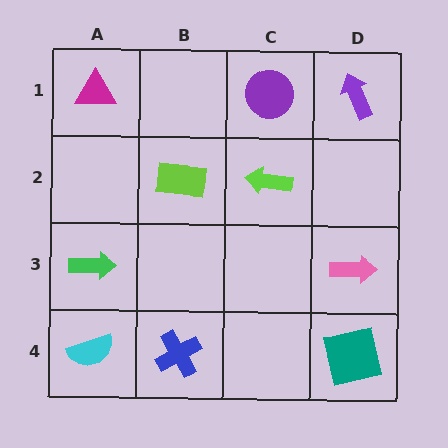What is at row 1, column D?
A purple arrow.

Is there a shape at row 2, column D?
No, that cell is empty.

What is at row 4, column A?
A cyan semicircle.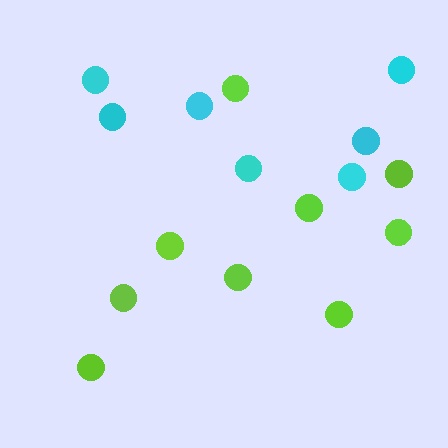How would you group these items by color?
There are 2 groups: one group of cyan circles (7) and one group of lime circles (9).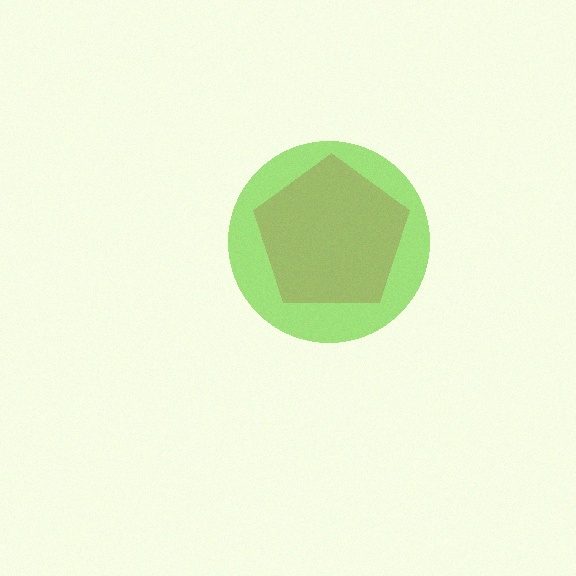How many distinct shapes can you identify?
There are 2 distinct shapes: a pink pentagon, a lime circle.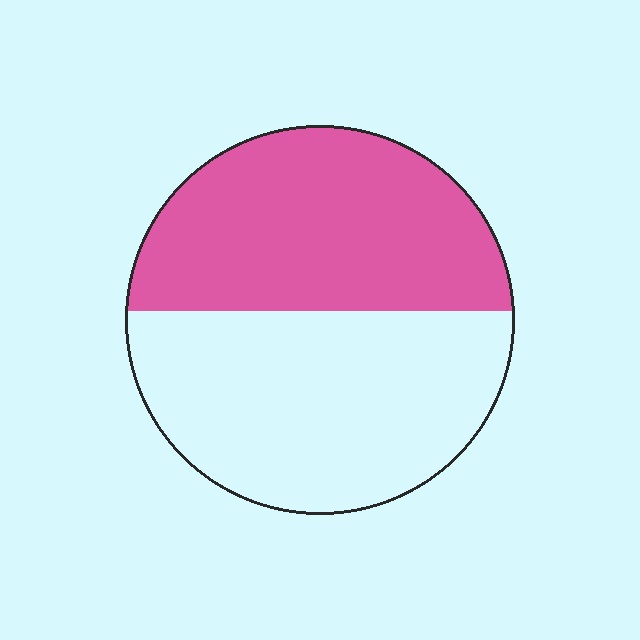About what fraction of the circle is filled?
About one half (1/2).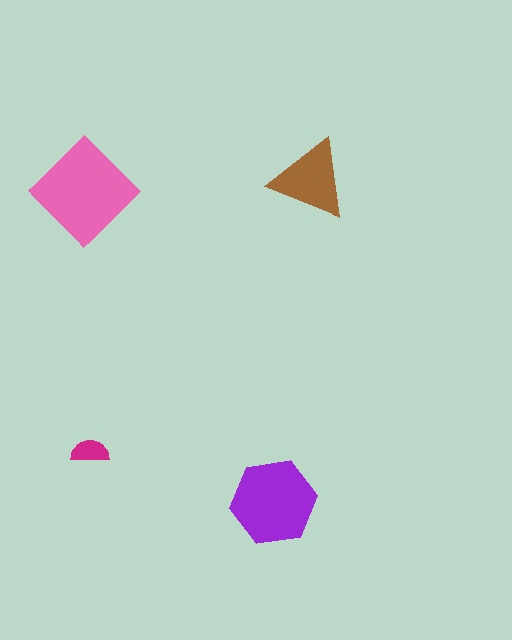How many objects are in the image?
There are 4 objects in the image.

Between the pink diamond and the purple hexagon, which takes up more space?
The pink diamond.